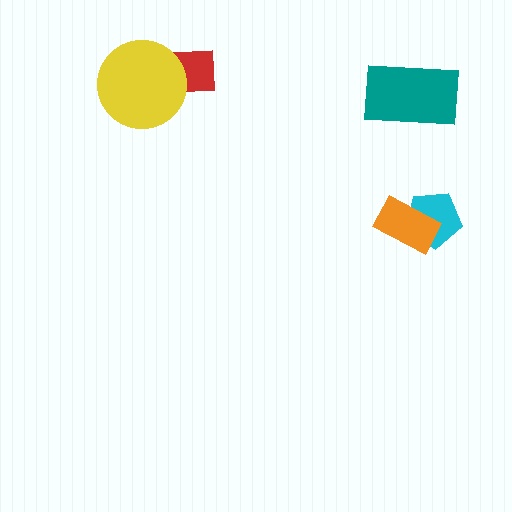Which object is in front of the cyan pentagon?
The orange rectangle is in front of the cyan pentagon.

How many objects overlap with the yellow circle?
1 object overlaps with the yellow circle.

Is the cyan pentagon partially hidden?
Yes, it is partially covered by another shape.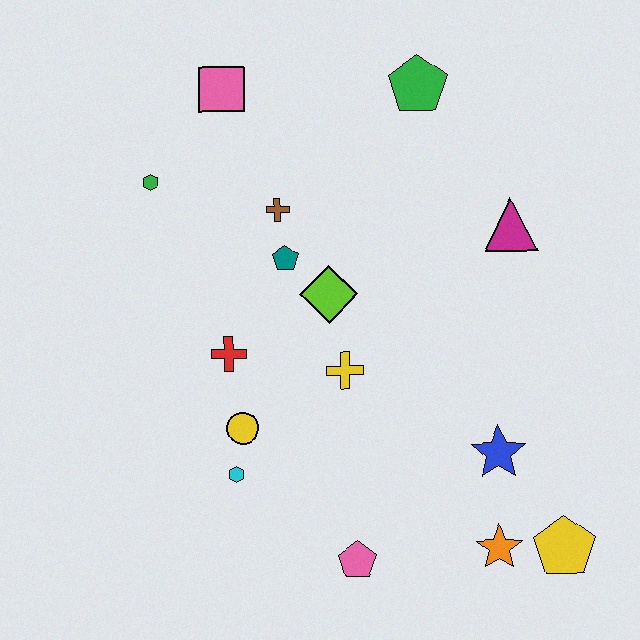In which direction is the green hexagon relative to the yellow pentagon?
The green hexagon is to the left of the yellow pentagon.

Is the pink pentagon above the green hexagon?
No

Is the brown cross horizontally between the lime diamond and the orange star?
No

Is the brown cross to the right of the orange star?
No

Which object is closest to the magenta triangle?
The green pentagon is closest to the magenta triangle.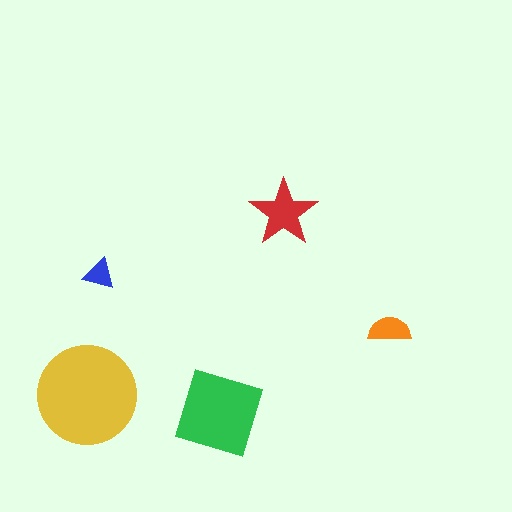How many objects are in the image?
There are 5 objects in the image.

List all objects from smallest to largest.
The blue triangle, the orange semicircle, the red star, the green diamond, the yellow circle.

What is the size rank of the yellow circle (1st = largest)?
1st.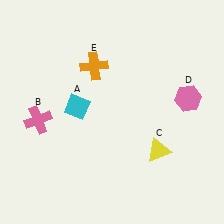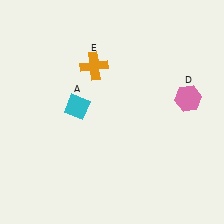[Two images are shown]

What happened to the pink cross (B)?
The pink cross (B) was removed in Image 2. It was in the bottom-left area of Image 1.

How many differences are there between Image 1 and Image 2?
There are 2 differences between the two images.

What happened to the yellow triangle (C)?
The yellow triangle (C) was removed in Image 2. It was in the bottom-right area of Image 1.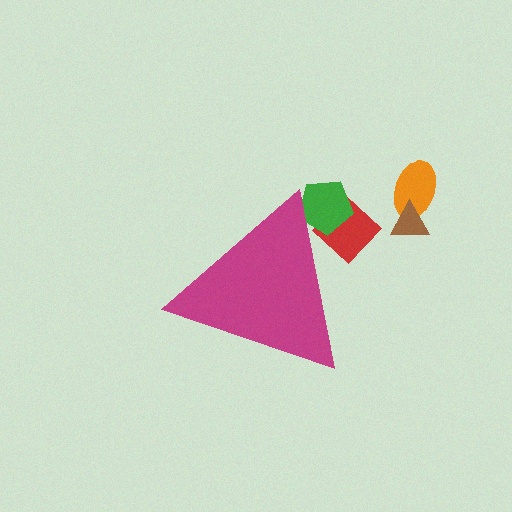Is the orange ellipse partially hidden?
No, the orange ellipse is fully visible.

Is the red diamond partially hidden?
Yes, the red diamond is partially hidden behind the magenta triangle.